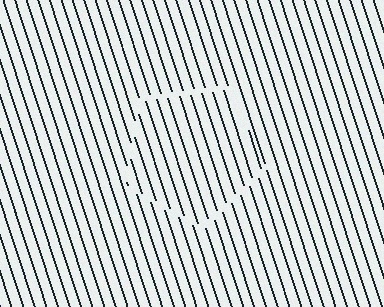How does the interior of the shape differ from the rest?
The interior of the shape contains the same grating, shifted by half a period — the contour is defined by the phase discontinuity where line-ends from the inner and outer gratings abut.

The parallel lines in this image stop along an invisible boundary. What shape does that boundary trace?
An illusory pentagon. The interior of the shape contains the same grating, shifted by half a period — the contour is defined by the phase discontinuity where line-ends from the inner and outer gratings abut.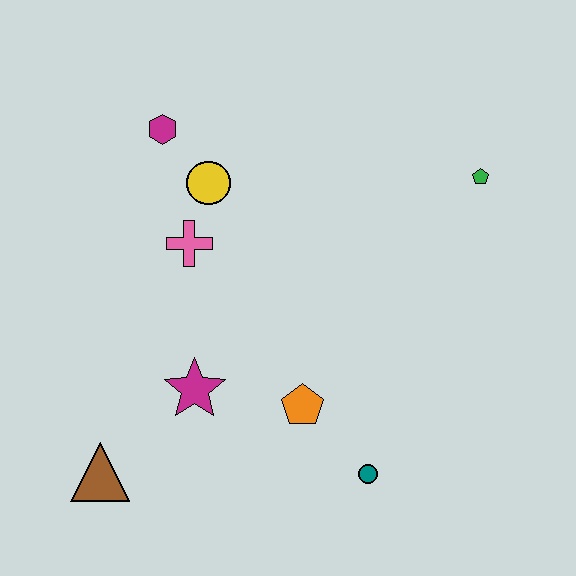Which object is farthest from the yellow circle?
The teal circle is farthest from the yellow circle.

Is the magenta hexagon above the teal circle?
Yes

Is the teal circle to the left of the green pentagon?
Yes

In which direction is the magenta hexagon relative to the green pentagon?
The magenta hexagon is to the left of the green pentagon.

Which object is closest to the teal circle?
The orange pentagon is closest to the teal circle.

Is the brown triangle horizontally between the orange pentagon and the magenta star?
No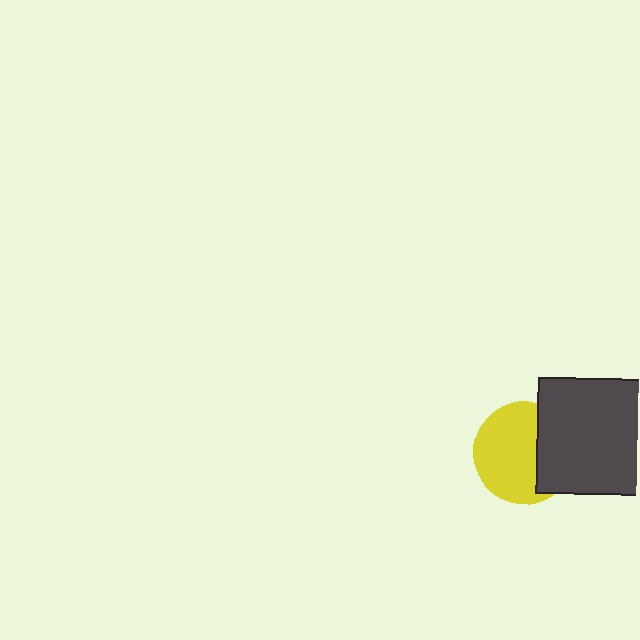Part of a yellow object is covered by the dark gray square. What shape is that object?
It is a circle.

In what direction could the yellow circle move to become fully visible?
The yellow circle could move left. That would shift it out from behind the dark gray square entirely.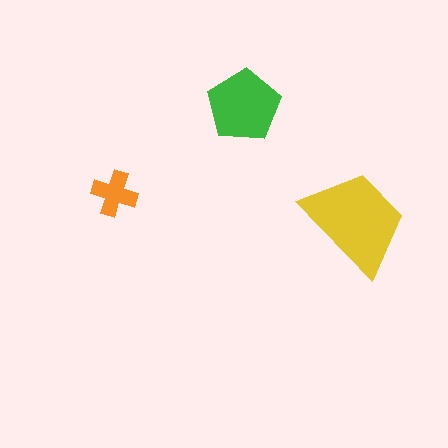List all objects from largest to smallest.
The yellow trapezoid, the green pentagon, the orange cross.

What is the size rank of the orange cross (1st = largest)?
3rd.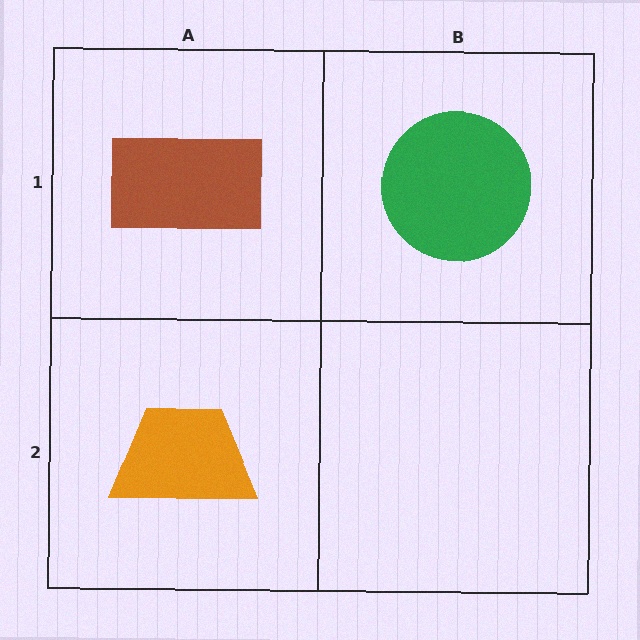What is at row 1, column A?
A brown rectangle.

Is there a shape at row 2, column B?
No, that cell is empty.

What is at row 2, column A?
An orange trapezoid.